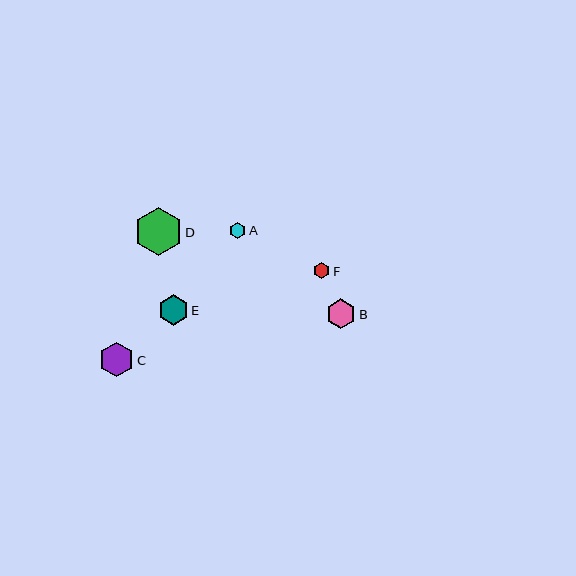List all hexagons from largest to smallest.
From largest to smallest: D, C, E, B, A, F.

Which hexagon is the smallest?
Hexagon F is the smallest with a size of approximately 16 pixels.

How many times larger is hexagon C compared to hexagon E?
Hexagon C is approximately 1.1 times the size of hexagon E.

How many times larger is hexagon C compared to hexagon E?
Hexagon C is approximately 1.1 times the size of hexagon E.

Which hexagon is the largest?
Hexagon D is the largest with a size of approximately 48 pixels.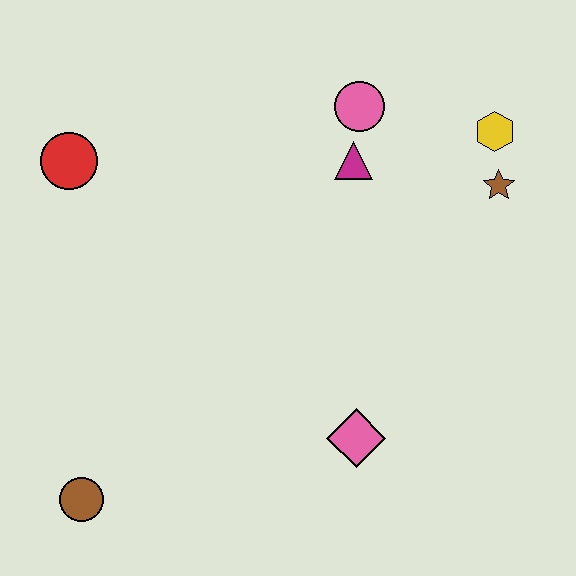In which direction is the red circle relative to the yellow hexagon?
The red circle is to the left of the yellow hexagon.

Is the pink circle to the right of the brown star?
No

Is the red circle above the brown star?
Yes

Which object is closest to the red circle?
The magenta triangle is closest to the red circle.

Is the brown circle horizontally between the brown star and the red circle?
Yes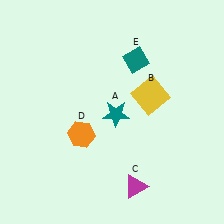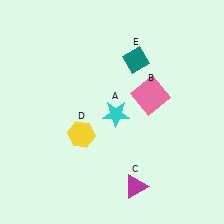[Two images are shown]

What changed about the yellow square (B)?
In Image 1, B is yellow. In Image 2, it changed to pink.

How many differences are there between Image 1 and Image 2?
There are 3 differences between the two images.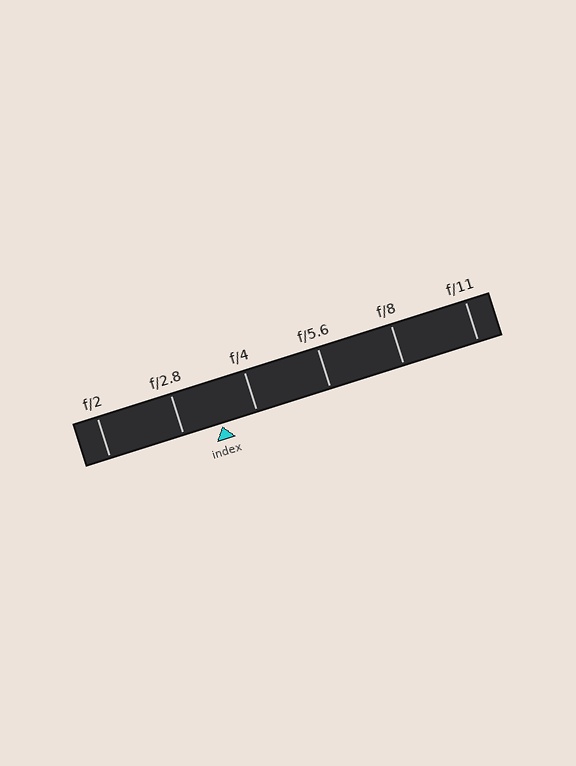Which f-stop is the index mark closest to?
The index mark is closest to f/4.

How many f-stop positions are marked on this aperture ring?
There are 6 f-stop positions marked.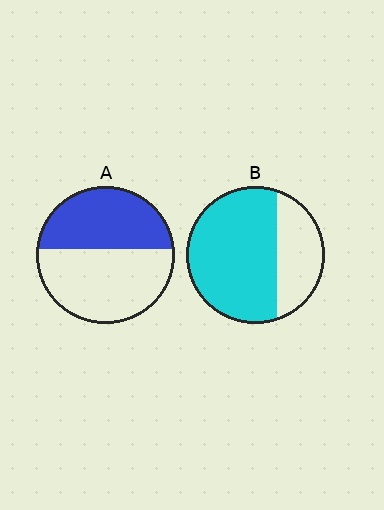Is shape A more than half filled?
No.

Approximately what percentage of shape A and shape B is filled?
A is approximately 45% and B is approximately 70%.